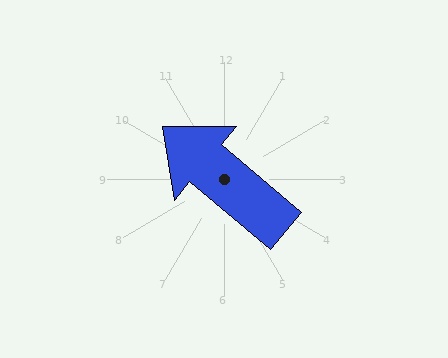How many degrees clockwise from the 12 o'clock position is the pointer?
Approximately 310 degrees.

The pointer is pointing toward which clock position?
Roughly 10 o'clock.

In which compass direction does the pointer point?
Northwest.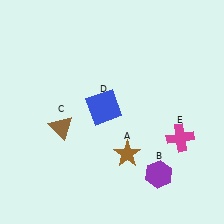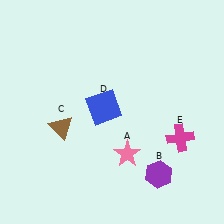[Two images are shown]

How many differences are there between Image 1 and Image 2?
There is 1 difference between the two images.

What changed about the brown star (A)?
In Image 1, A is brown. In Image 2, it changed to pink.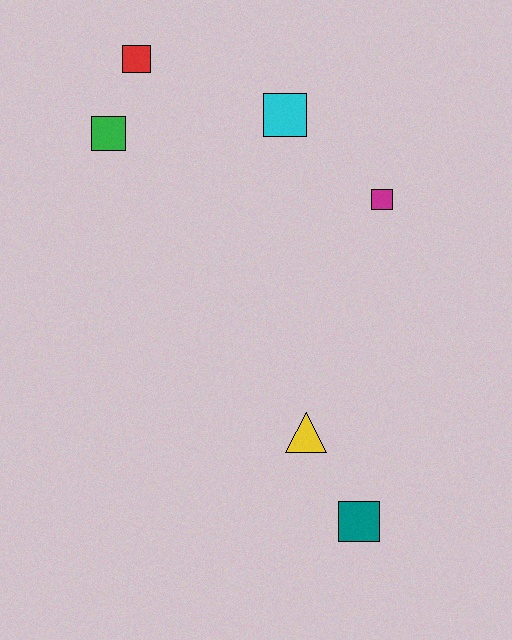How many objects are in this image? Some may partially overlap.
There are 6 objects.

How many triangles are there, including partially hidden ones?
There is 1 triangle.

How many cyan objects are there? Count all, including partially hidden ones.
There is 1 cyan object.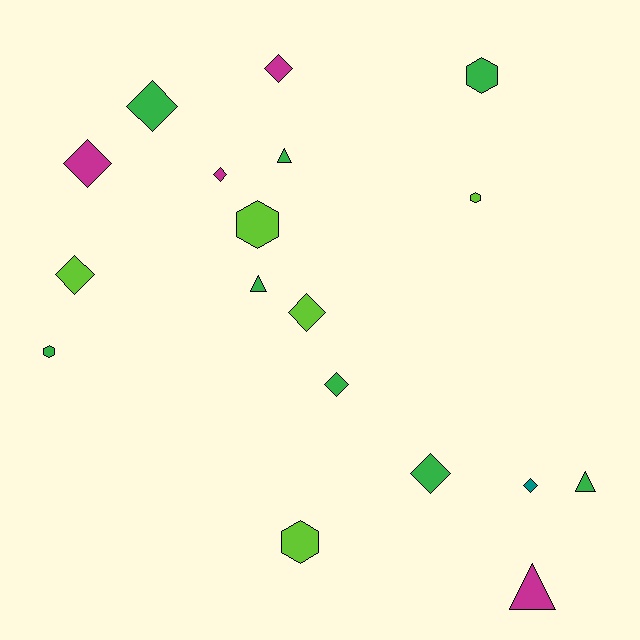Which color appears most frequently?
Green, with 8 objects.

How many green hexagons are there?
There are 2 green hexagons.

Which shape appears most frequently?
Diamond, with 9 objects.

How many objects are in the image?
There are 18 objects.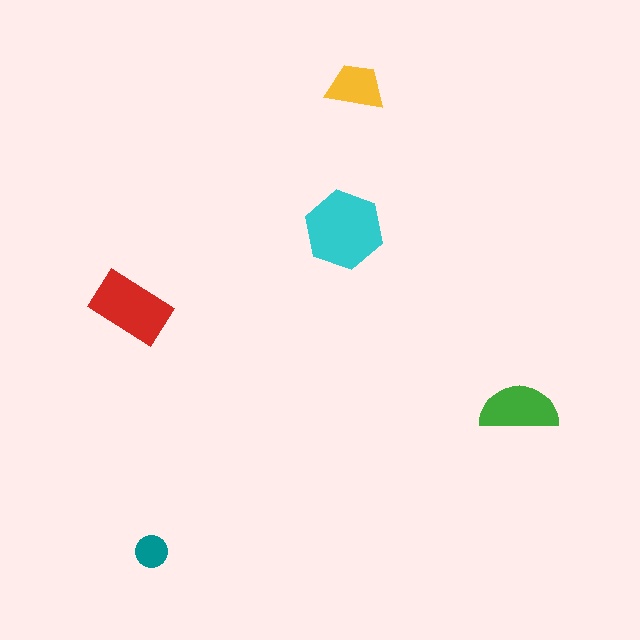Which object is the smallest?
The teal circle.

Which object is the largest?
The cyan hexagon.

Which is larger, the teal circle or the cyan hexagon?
The cyan hexagon.